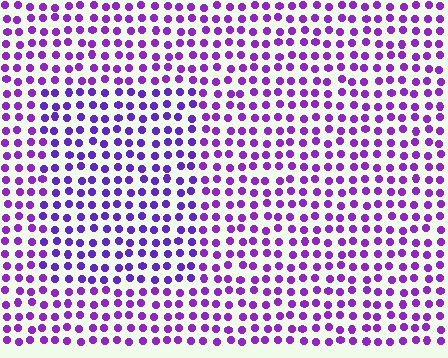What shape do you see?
I see a rectangle.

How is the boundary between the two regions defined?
The boundary is defined purely by a slight shift in hue (about 18 degrees). Spacing, size, and orientation are identical on both sides.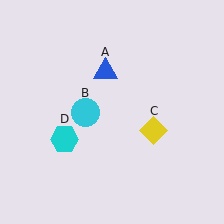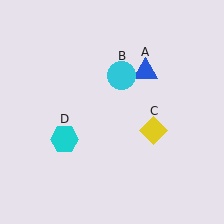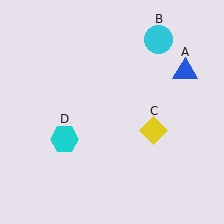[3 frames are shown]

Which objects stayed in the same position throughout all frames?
Yellow diamond (object C) and cyan hexagon (object D) remained stationary.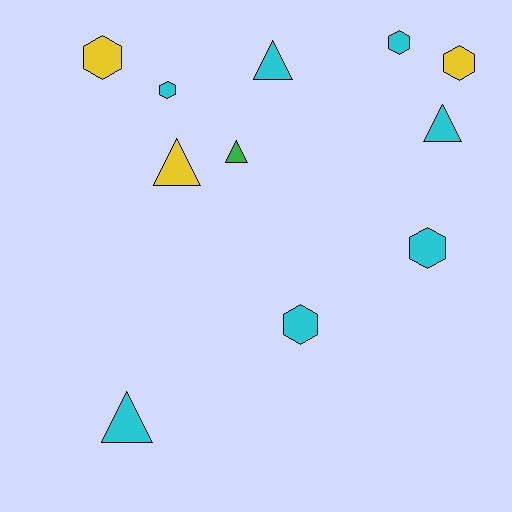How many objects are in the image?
There are 11 objects.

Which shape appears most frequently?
Hexagon, with 6 objects.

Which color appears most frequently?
Cyan, with 7 objects.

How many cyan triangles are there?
There are 3 cyan triangles.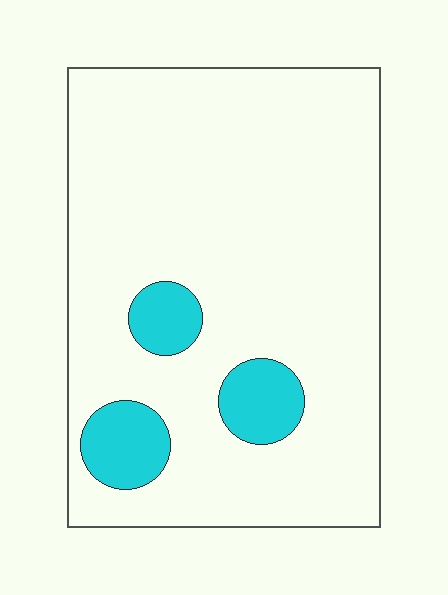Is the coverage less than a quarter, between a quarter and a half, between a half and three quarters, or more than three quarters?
Less than a quarter.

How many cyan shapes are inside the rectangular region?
3.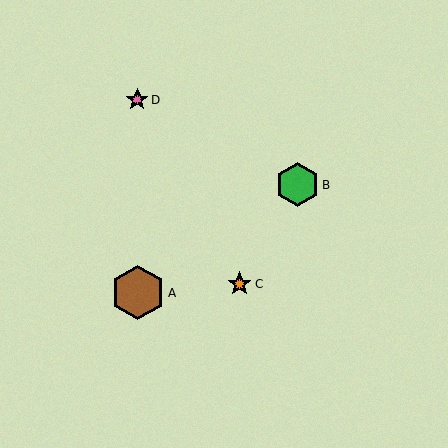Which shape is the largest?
The brown hexagon (labeled A) is the largest.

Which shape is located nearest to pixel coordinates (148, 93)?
The pink star (labeled D) at (137, 100) is nearest to that location.